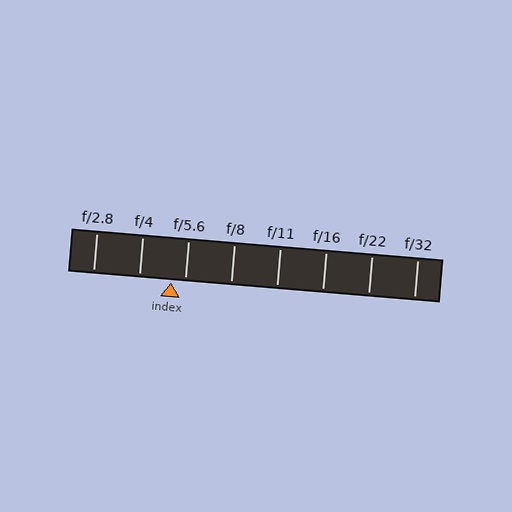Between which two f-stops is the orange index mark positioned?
The index mark is between f/4 and f/5.6.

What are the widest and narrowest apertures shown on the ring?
The widest aperture shown is f/2.8 and the narrowest is f/32.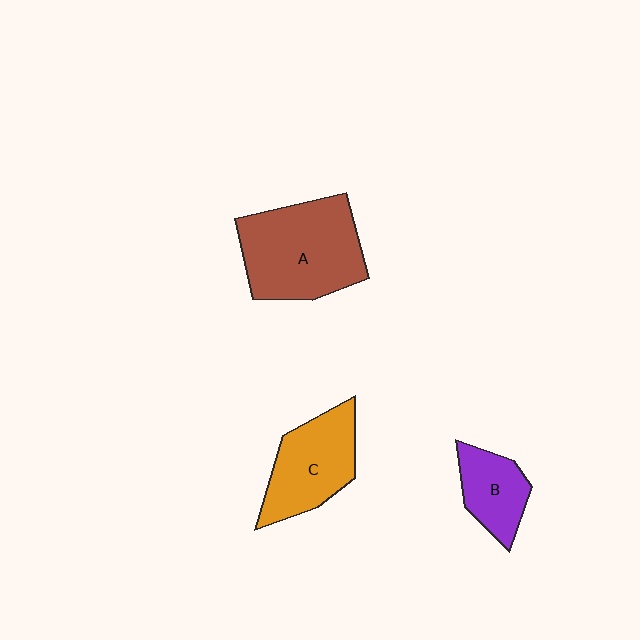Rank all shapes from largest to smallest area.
From largest to smallest: A (brown), C (orange), B (purple).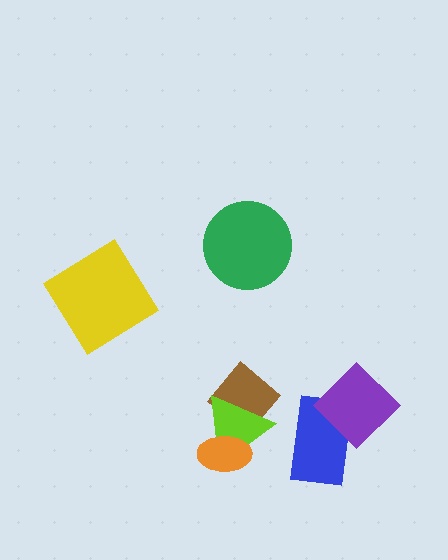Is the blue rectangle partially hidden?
Yes, it is partially covered by another shape.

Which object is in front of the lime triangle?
The orange ellipse is in front of the lime triangle.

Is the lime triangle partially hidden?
Yes, it is partially covered by another shape.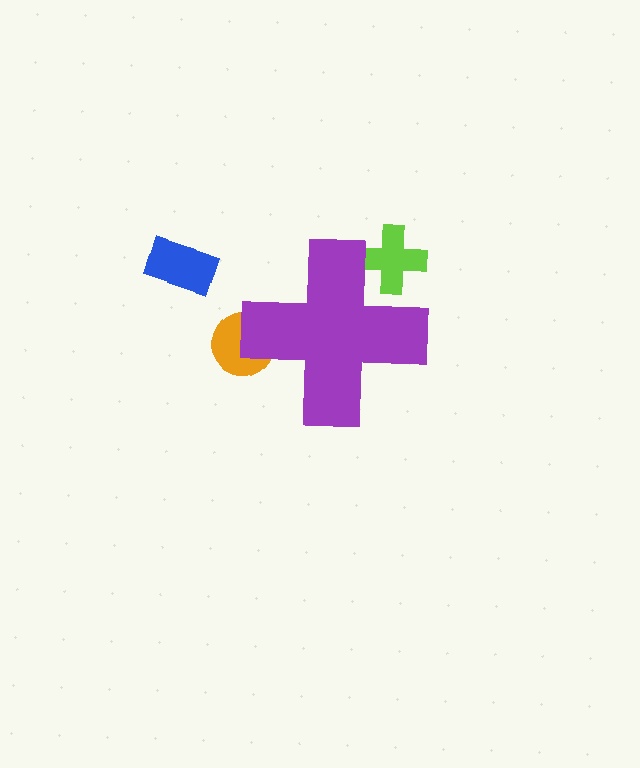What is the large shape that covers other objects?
A purple cross.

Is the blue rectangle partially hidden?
No, the blue rectangle is fully visible.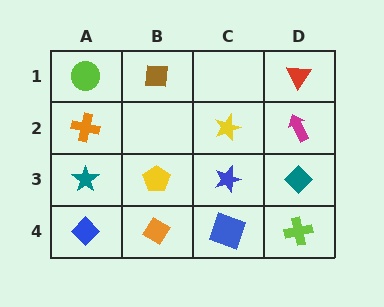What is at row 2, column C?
A yellow star.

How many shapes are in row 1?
3 shapes.